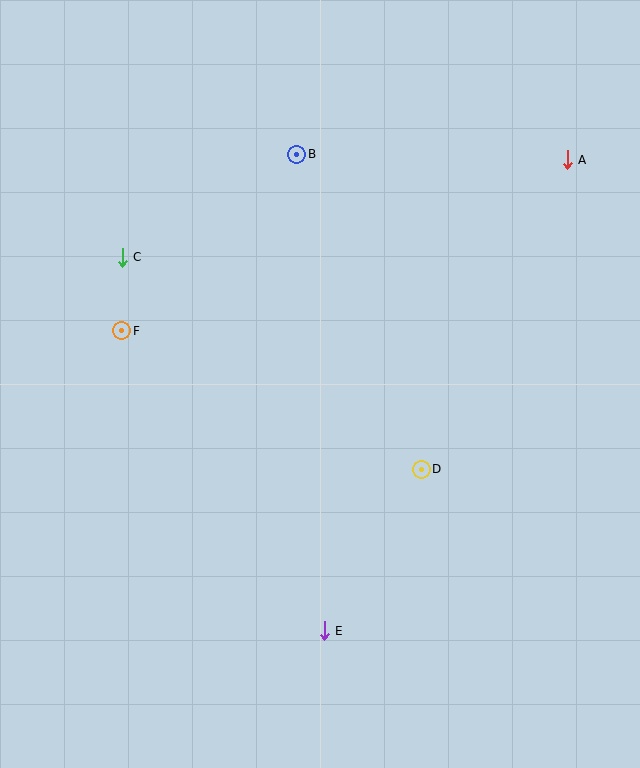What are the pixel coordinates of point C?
Point C is at (122, 257).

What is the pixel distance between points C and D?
The distance between C and D is 366 pixels.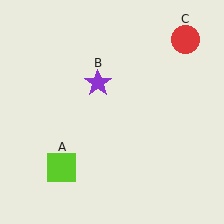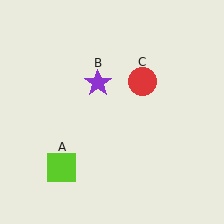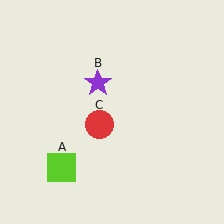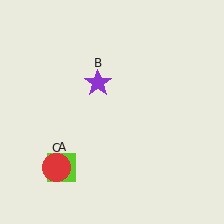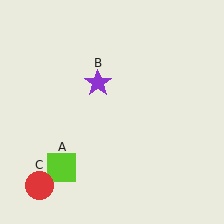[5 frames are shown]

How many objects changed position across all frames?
1 object changed position: red circle (object C).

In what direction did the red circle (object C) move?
The red circle (object C) moved down and to the left.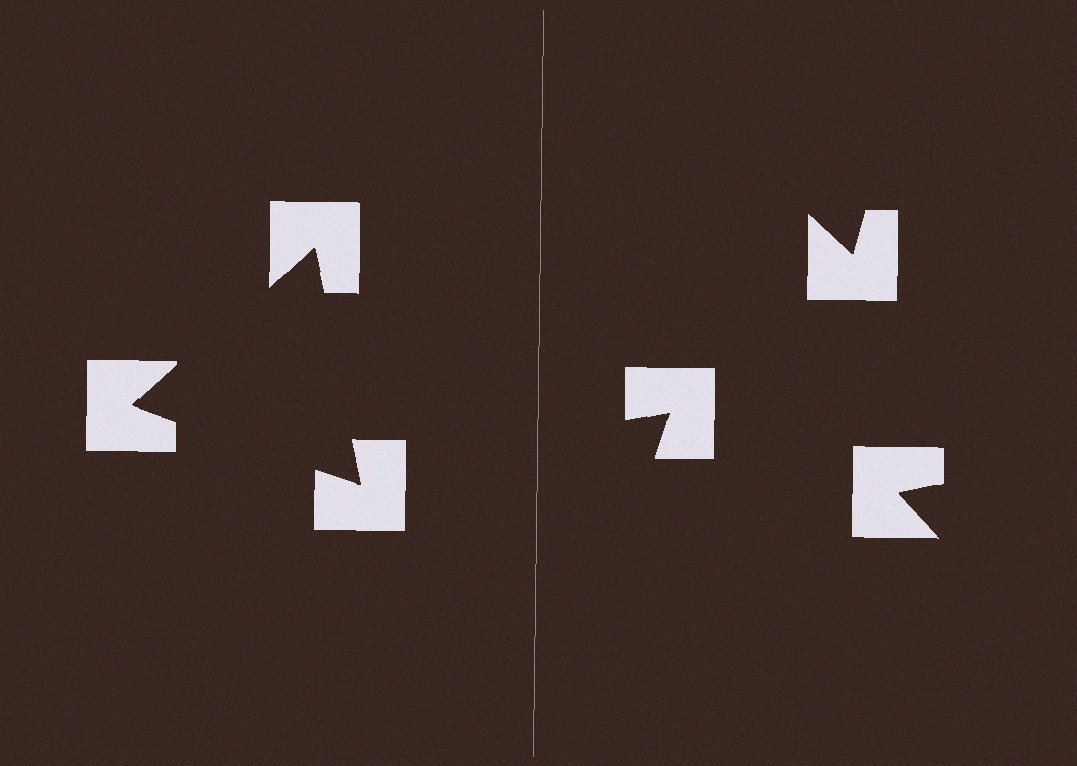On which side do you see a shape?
An illusory triangle appears on the left side. On the right side the wedge cuts are rotated, so no coherent shape forms.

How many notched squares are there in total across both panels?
6 — 3 on each side.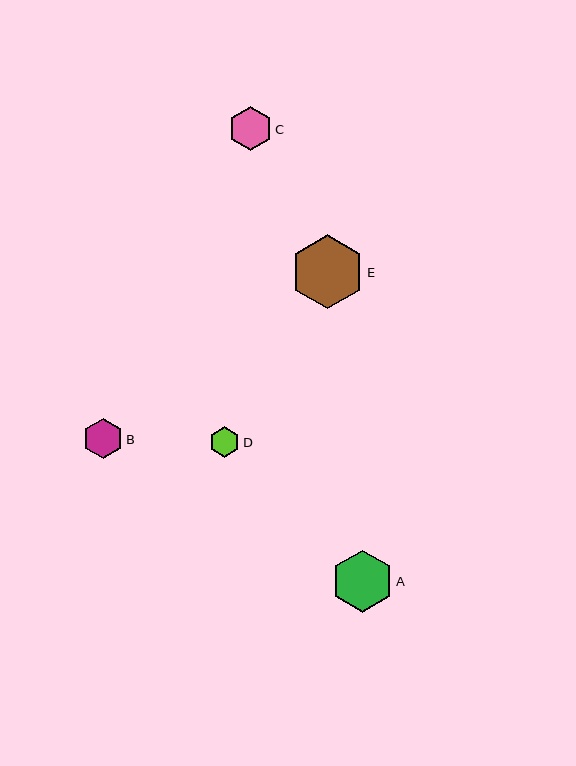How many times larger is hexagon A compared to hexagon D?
Hexagon A is approximately 2.0 times the size of hexagon D.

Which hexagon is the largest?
Hexagon E is the largest with a size of approximately 74 pixels.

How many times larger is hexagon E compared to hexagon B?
Hexagon E is approximately 1.9 times the size of hexagon B.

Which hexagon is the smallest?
Hexagon D is the smallest with a size of approximately 31 pixels.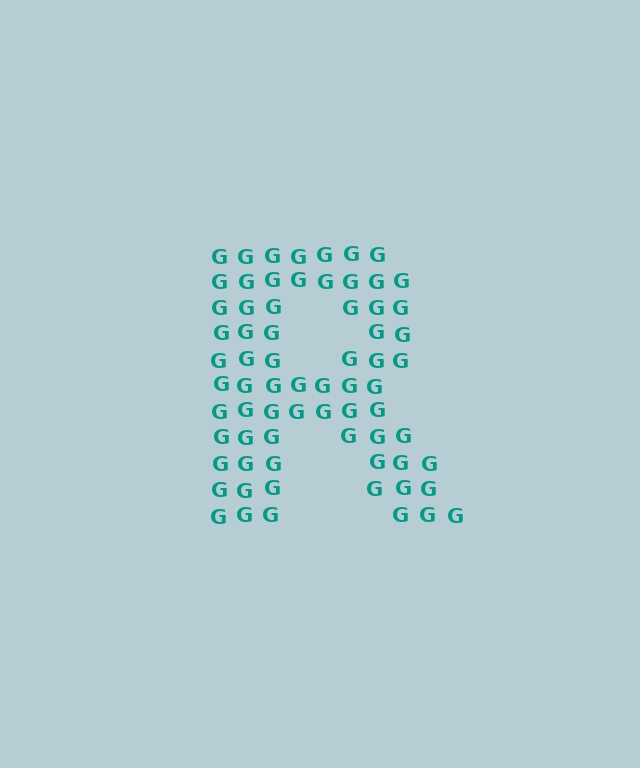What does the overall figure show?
The overall figure shows the letter R.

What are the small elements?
The small elements are letter G's.